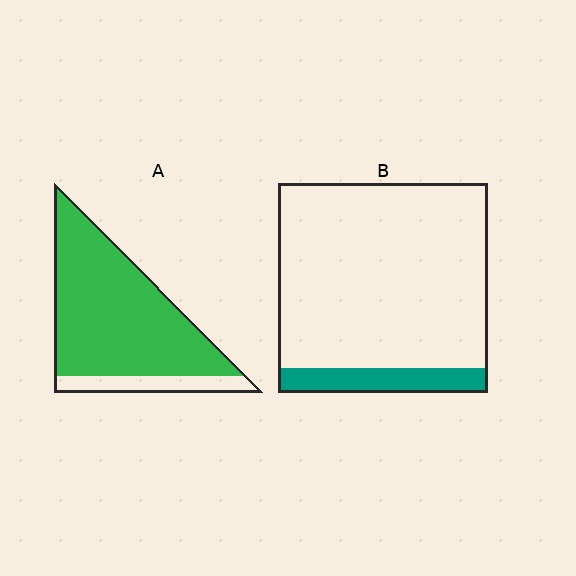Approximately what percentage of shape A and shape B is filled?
A is approximately 85% and B is approximately 10%.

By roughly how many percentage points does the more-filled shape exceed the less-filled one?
By roughly 75 percentage points (A over B).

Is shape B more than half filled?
No.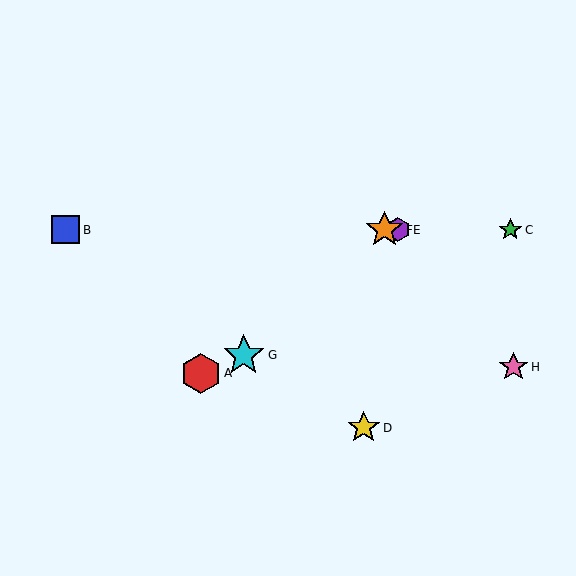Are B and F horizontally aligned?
Yes, both are at y≈230.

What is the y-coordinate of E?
Object E is at y≈230.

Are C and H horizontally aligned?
No, C is at y≈230 and H is at y≈367.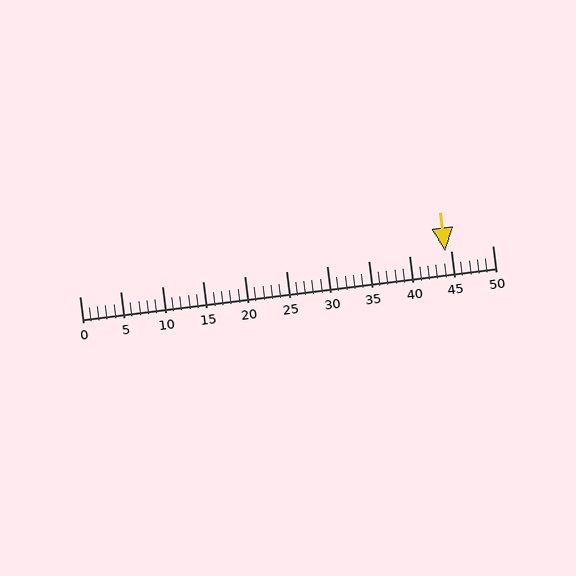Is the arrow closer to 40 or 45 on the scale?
The arrow is closer to 45.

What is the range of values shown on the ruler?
The ruler shows values from 0 to 50.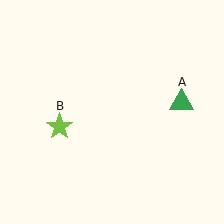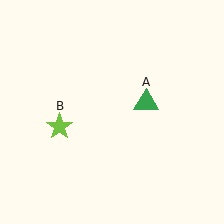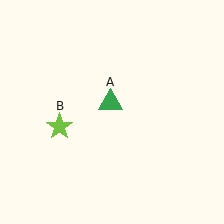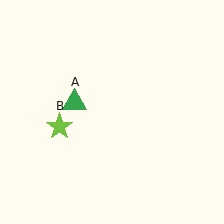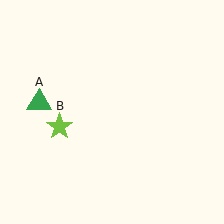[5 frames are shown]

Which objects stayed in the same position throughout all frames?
Lime star (object B) remained stationary.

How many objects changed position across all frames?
1 object changed position: green triangle (object A).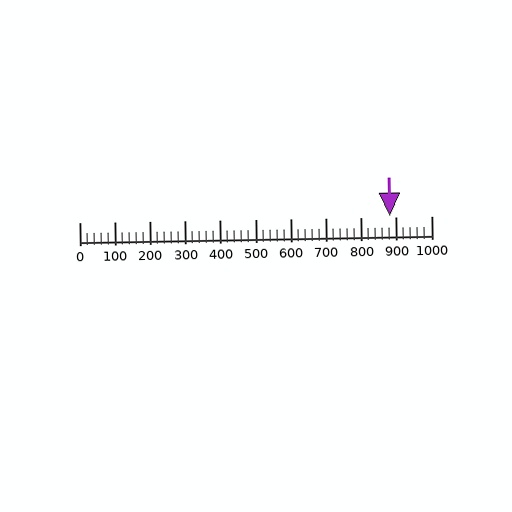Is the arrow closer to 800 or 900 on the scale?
The arrow is closer to 900.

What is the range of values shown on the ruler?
The ruler shows values from 0 to 1000.